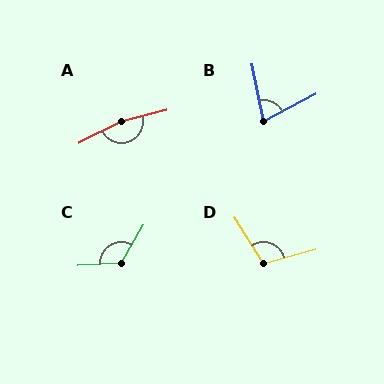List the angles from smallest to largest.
B (74°), D (106°), C (124°), A (168°).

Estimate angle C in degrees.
Approximately 124 degrees.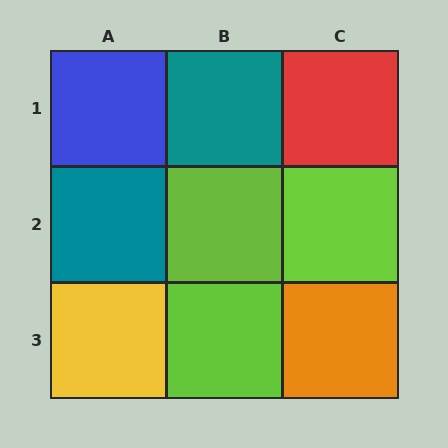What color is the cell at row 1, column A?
Blue.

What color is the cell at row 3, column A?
Yellow.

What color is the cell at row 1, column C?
Red.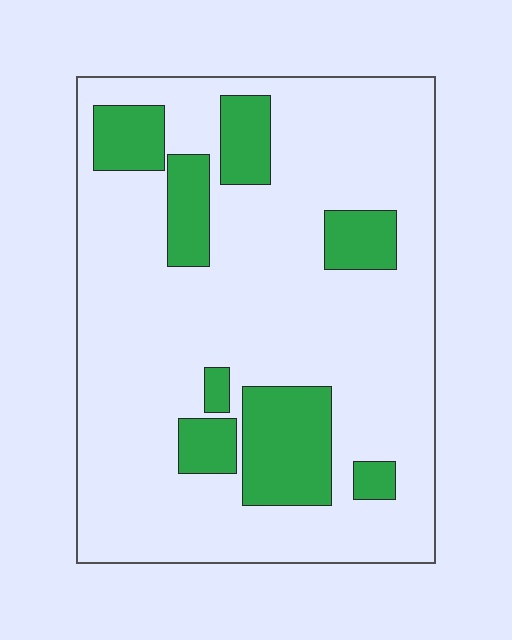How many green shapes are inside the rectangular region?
8.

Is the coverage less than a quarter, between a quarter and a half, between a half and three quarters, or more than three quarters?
Less than a quarter.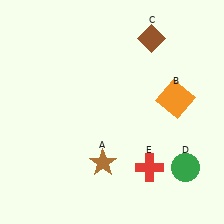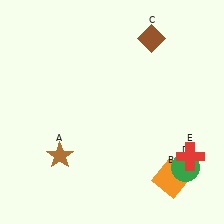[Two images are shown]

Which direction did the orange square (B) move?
The orange square (B) moved down.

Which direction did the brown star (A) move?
The brown star (A) moved left.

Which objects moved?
The objects that moved are: the brown star (A), the orange square (B), the red cross (E).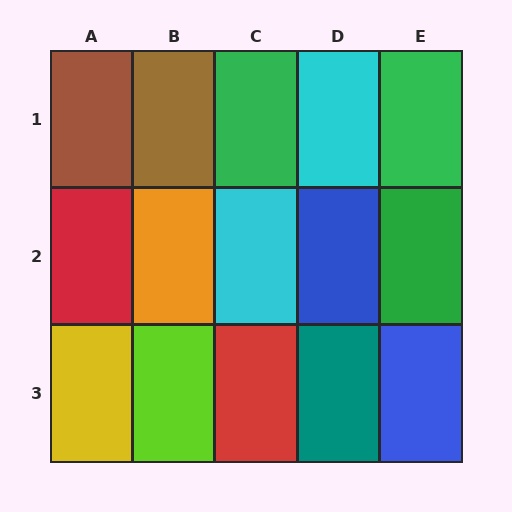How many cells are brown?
2 cells are brown.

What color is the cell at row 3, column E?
Blue.